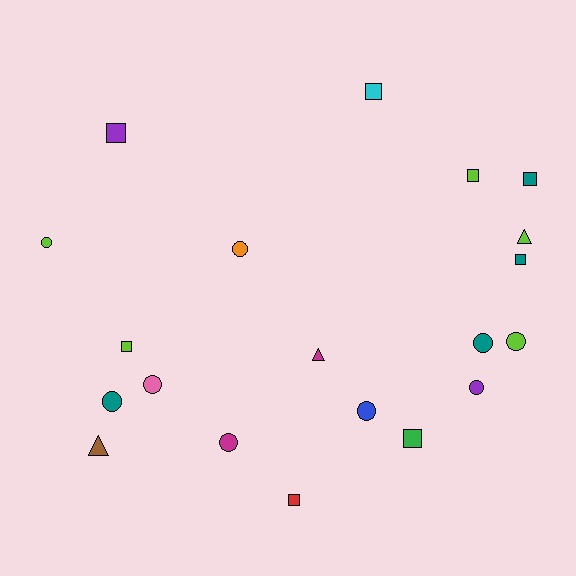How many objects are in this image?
There are 20 objects.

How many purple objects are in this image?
There are 2 purple objects.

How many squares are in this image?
There are 8 squares.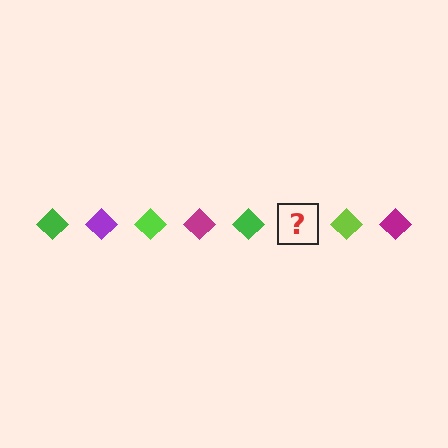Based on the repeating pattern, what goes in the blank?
The blank should be a purple diamond.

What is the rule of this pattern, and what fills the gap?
The rule is that the pattern cycles through green, purple, lime, magenta diamonds. The gap should be filled with a purple diamond.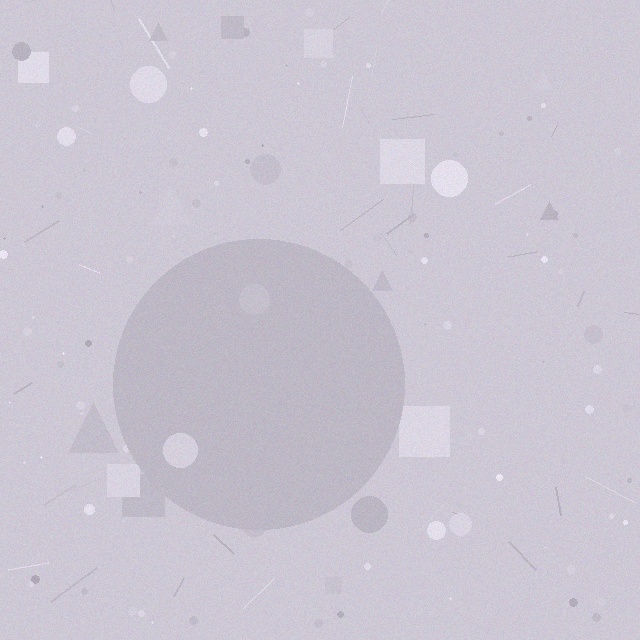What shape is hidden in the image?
A circle is hidden in the image.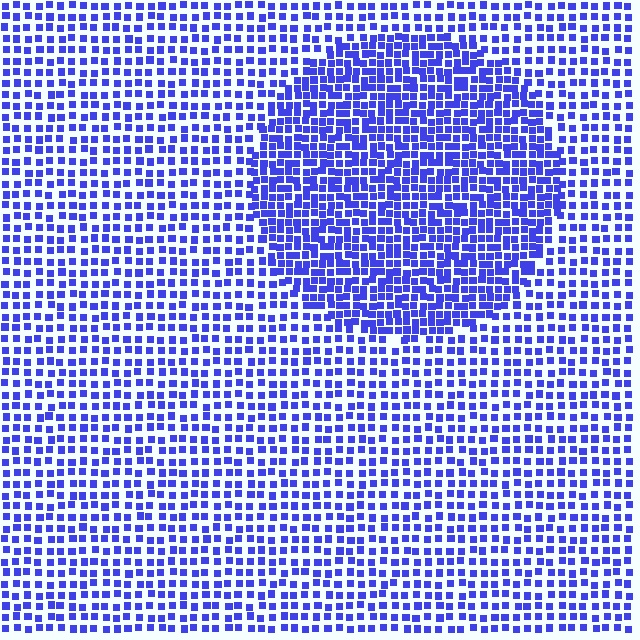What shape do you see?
I see a circle.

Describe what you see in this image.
The image contains small blue elements arranged at two different densities. A circle-shaped region is visible where the elements are more densely packed than the surrounding area.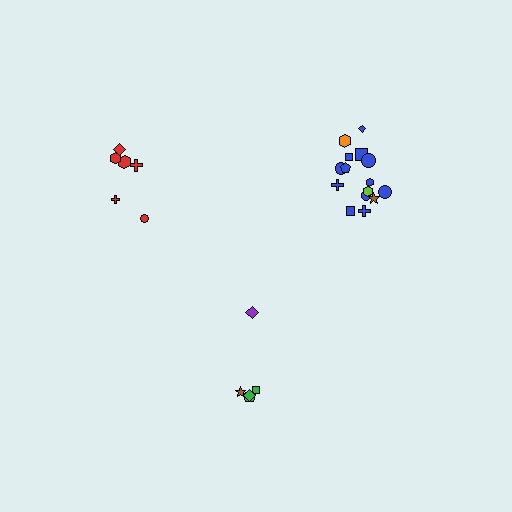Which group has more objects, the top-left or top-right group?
The top-right group.